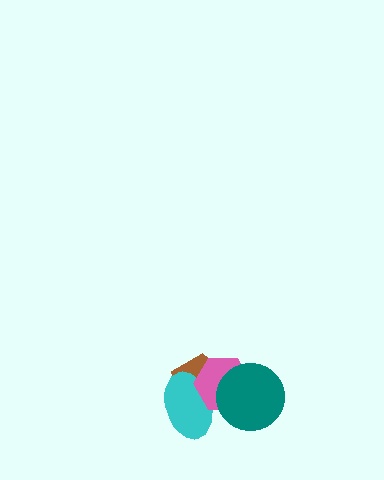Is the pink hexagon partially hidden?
Yes, it is partially covered by another shape.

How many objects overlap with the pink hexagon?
3 objects overlap with the pink hexagon.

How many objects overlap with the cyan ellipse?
2 objects overlap with the cyan ellipse.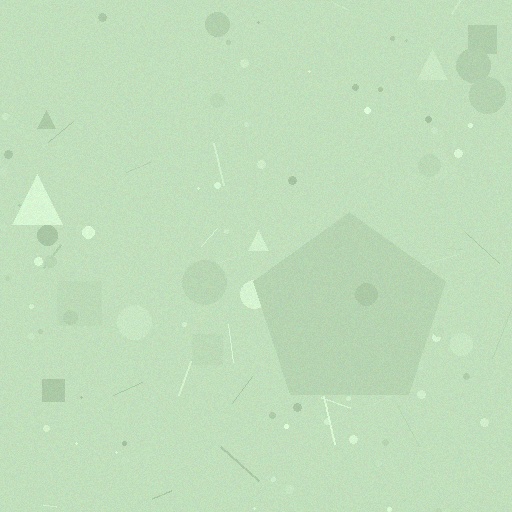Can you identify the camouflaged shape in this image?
The camouflaged shape is a pentagon.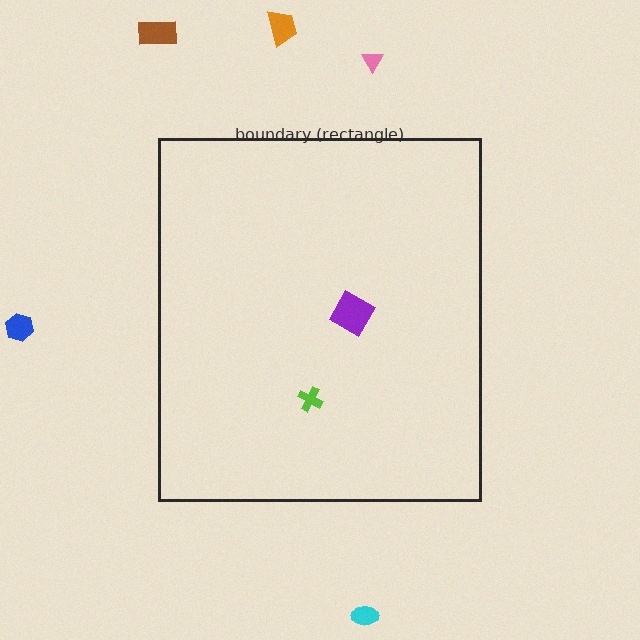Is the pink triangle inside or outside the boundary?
Outside.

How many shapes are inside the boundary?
2 inside, 5 outside.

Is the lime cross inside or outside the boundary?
Inside.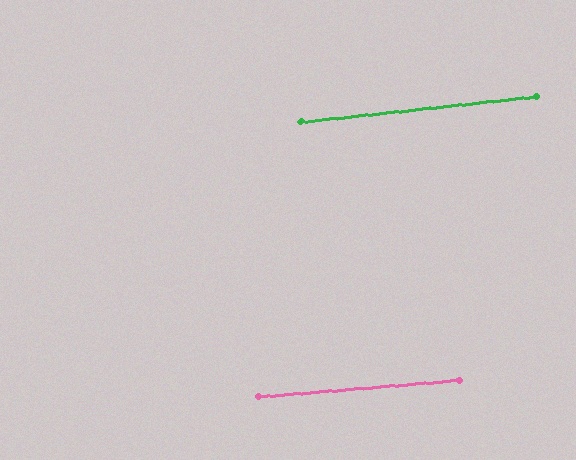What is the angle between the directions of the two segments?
Approximately 1 degree.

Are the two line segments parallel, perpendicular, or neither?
Parallel — their directions differ by only 1.4°.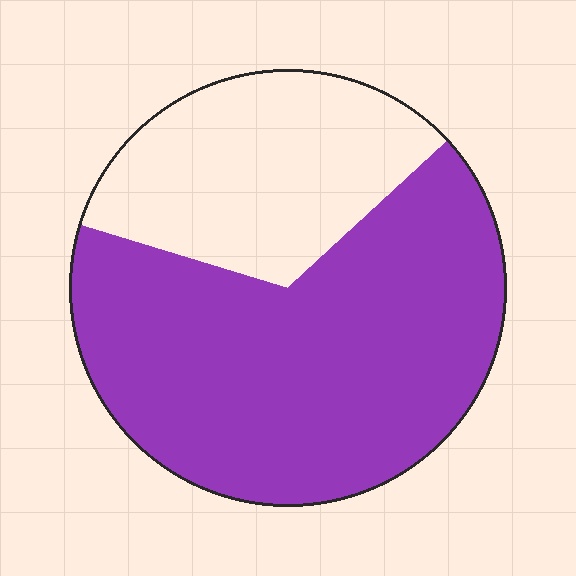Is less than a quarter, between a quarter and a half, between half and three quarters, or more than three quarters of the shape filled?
Between half and three quarters.